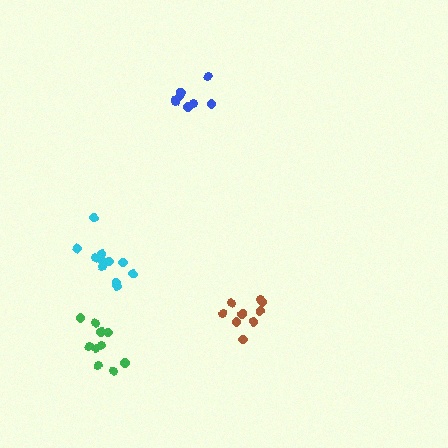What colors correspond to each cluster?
The clusters are colored: blue, green, brown, cyan.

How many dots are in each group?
Group 1: 8 dots, Group 2: 10 dots, Group 3: 9 dots, Group 4: 11 dots (38 total).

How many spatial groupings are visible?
There are 4 spatial groupings.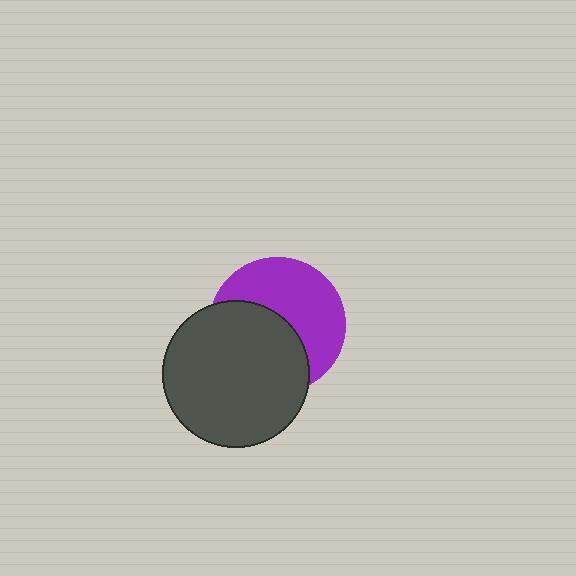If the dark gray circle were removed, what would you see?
You would see the complete purple circle.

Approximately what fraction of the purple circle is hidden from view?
Roughly 48% of the purple circle is hidden behind the dark gray circle.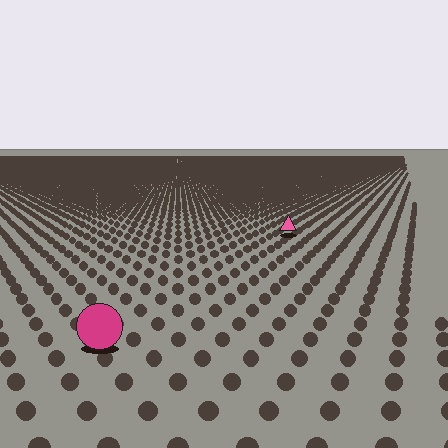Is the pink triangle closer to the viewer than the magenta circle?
No. The magenta circle is closer — you can tell from the texture gradient: the ground texture is coarser near it.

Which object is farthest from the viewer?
The pink triangle is farthest from the viewer. It appears smaller and the ground texture around it is denser.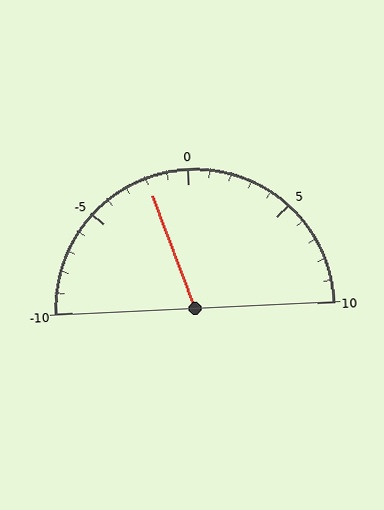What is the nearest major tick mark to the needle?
The nearest major tick mark is 0.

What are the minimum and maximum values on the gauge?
The gauge ranges from -10 to 10.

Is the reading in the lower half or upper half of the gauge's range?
The reading is in the lower half of the range (-10 to 10).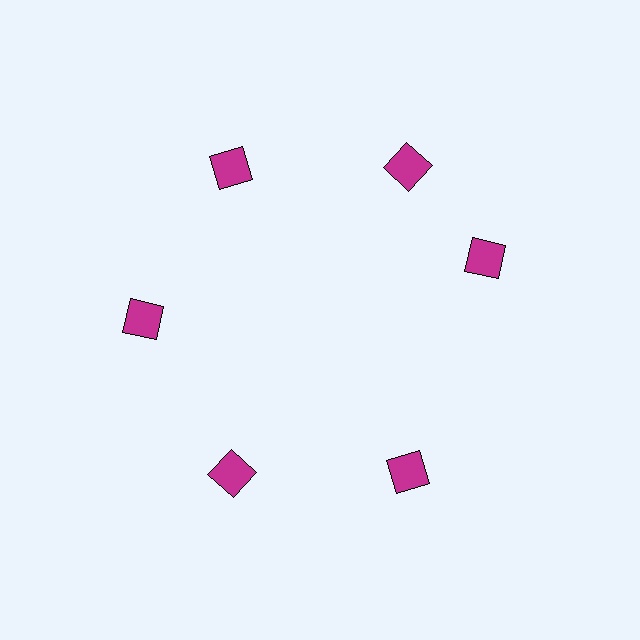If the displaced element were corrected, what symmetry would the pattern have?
It would have 6-fold rotational symmetry — the pattern would map onto itself every 60 degrees.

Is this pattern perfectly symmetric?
No. The 6 magenta squares are arranged in a ring, but one element near the 3 o'clock position is rotated out of alignment along the ring, breaking the 6-fold rotational symmetry.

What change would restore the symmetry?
The symmetry would be restored by rotating it back into even spacing with its neighbors so that all 6 squares sit at equal angles and equal distance from the center.